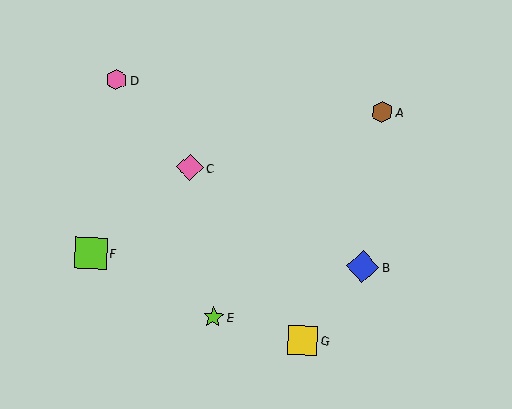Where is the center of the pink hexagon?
The center of the pink hexagon is at (116, 80).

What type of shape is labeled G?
Shape G is a yellow square.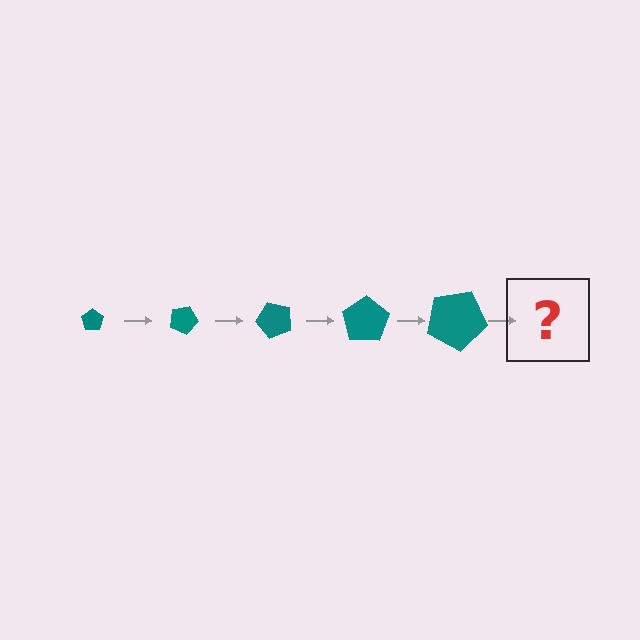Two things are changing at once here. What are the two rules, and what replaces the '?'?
The two rules are that the pentagon grows larger each step and it rotates 25 degrees each step. The '?' should be a pentagon, larger than the previous one and rotated 125 degrees from the start.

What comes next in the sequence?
The next element should be a pentagon, larger than the previous one and rotated 125 degrees from the start.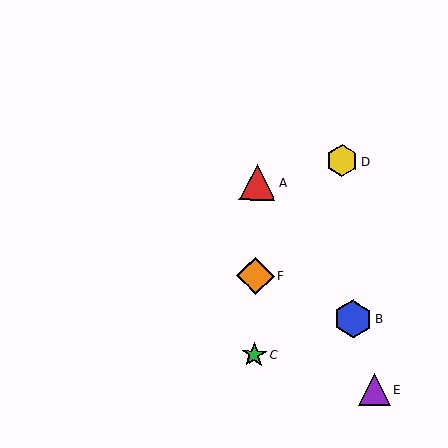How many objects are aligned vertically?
3 objects (A, C, F) are aligned vertically.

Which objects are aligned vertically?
Objects A, C, F are aligned vertically.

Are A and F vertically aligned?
Yes, both are at x≈257.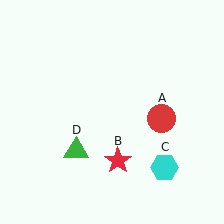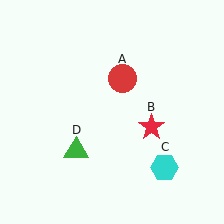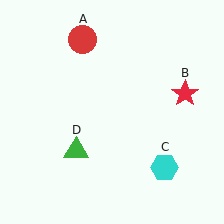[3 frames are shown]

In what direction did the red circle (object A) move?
The red circle (object A) moved up and to the left.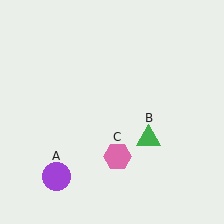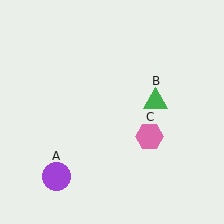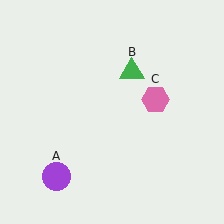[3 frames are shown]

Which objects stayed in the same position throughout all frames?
Purple circle (object A) remained stationary.